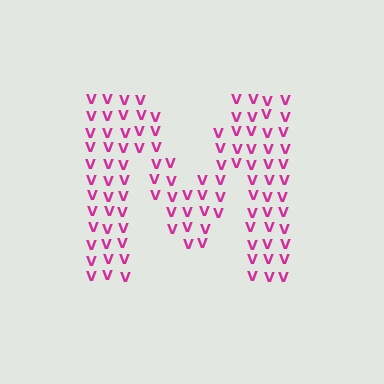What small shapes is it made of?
It is made of small letter V's.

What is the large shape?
The large shape is the letter M.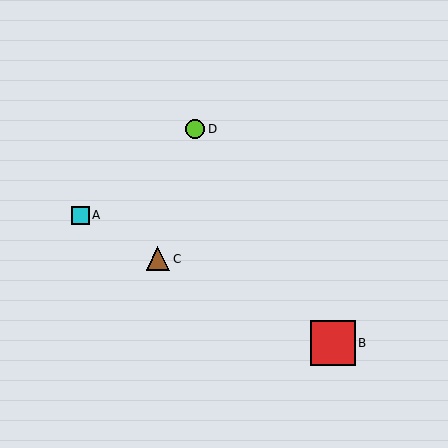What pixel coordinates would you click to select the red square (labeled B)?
Click at (333, 343) to select the red square B.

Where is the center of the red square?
The center of the red square is at (333, 343).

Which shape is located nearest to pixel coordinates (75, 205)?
The cyan square (labeled A) at (80, 215) is nearest to that location.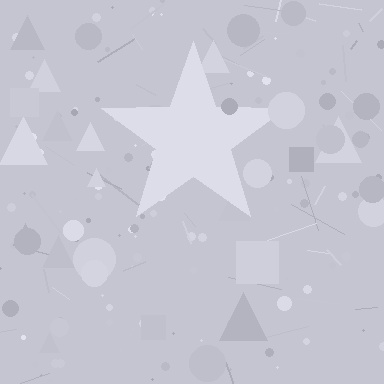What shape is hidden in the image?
A star is hidden in the image.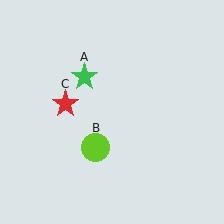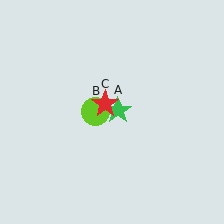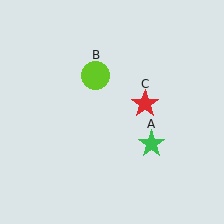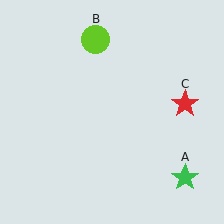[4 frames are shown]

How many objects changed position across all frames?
3 objects changed position: green star (object A), lime circle (object B), red star (object C).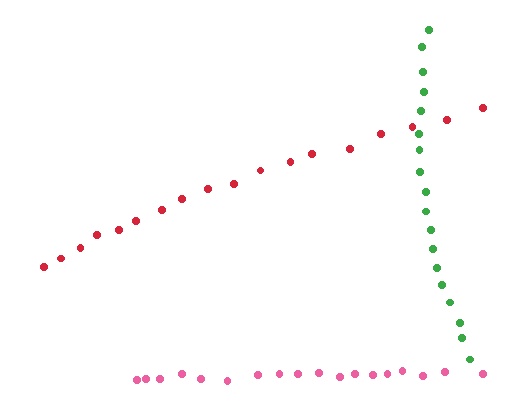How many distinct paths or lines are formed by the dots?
There are 3 distinct paths.